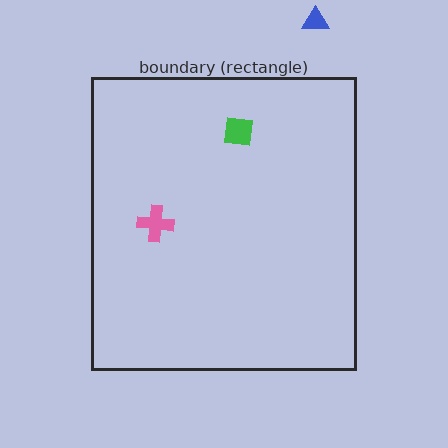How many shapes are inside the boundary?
2 inside, 1 outside.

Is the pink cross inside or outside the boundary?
Inside.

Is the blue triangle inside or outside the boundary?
Outside.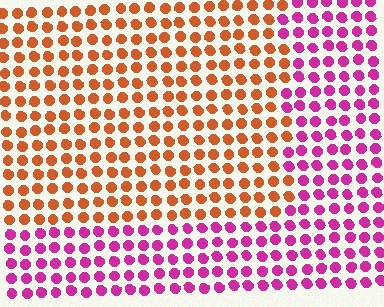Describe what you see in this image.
The image is filled with small magenta elements in a uniform arrangement. A rectangle-shaped region is visible where the elements are tinted to a slightly different hue, forming a subtle color boundary.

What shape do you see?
I see a rectangle.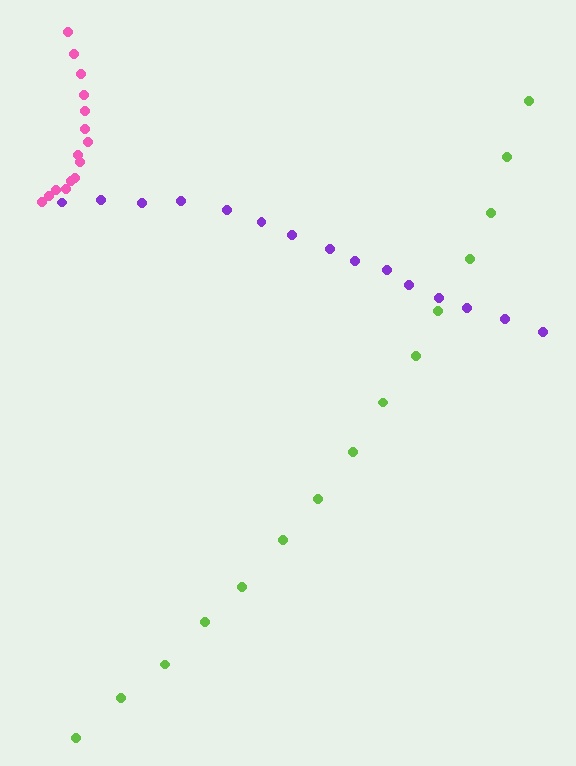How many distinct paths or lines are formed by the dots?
There are 3 distinct paths.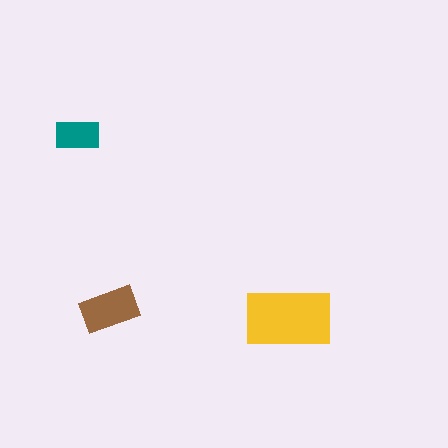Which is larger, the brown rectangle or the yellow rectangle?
The yellow one.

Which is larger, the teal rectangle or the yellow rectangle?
The yellow one.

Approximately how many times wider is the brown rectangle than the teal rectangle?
About 1.5 times wider.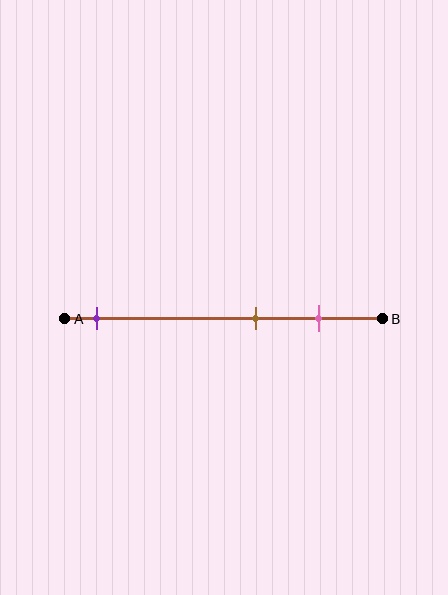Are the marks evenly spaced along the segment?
No, the marks are not evenly spaced.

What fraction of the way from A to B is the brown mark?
The brown mark is approximately 60% (0.6) of the way from A to B.